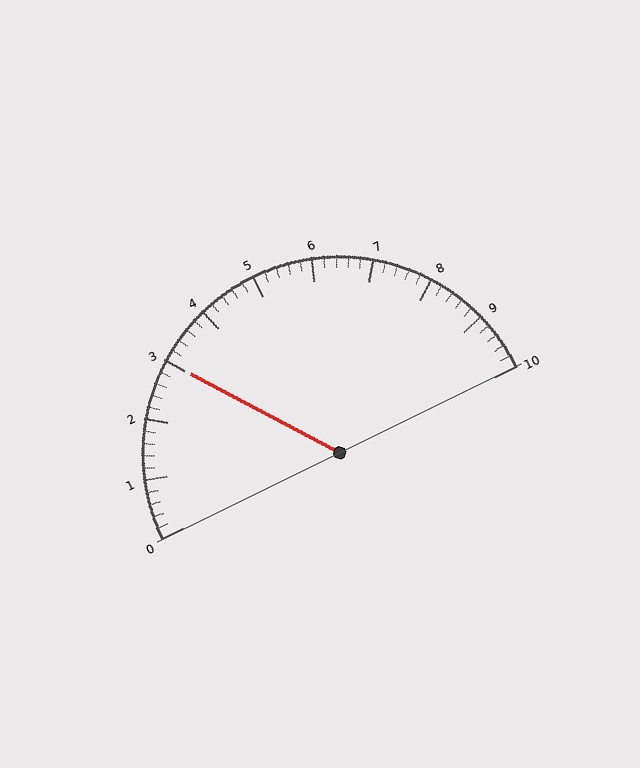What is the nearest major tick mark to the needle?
The nearest major tick mark is 3.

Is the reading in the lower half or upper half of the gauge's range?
The reading is in the lower half of the range (0 to 10).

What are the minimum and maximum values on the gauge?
The gauge ranges from 0 to 10.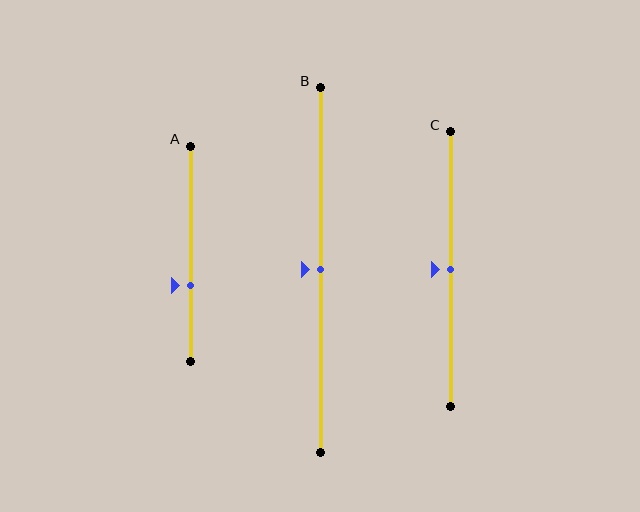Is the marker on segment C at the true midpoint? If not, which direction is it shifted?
Yes, the marker on segment C is at the true midpoint.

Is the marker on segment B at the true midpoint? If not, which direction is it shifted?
Yes, the marker on segment B is at the true midpoint.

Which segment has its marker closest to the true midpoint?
Segment B has its marker closest to the true midpoint.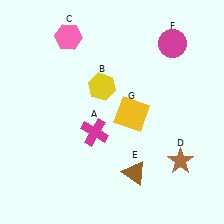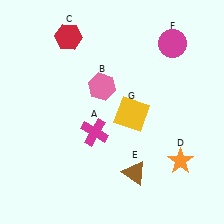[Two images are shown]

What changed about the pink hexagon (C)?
In Image 1, C is pink. In Image 2, it changed to red.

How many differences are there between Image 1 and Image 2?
There are 3 differences between the two images.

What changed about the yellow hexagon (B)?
In Image 1, B is yellow. In Image 2, it changed to pink.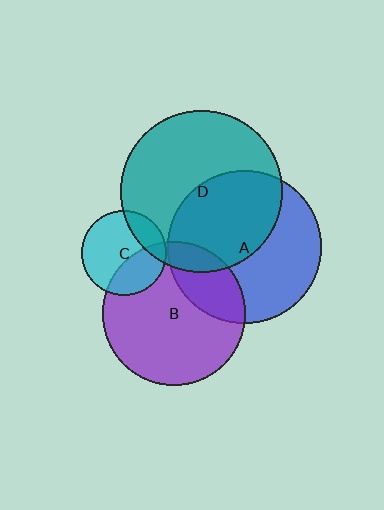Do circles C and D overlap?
Yes.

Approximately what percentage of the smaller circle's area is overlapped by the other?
Approximately 20%.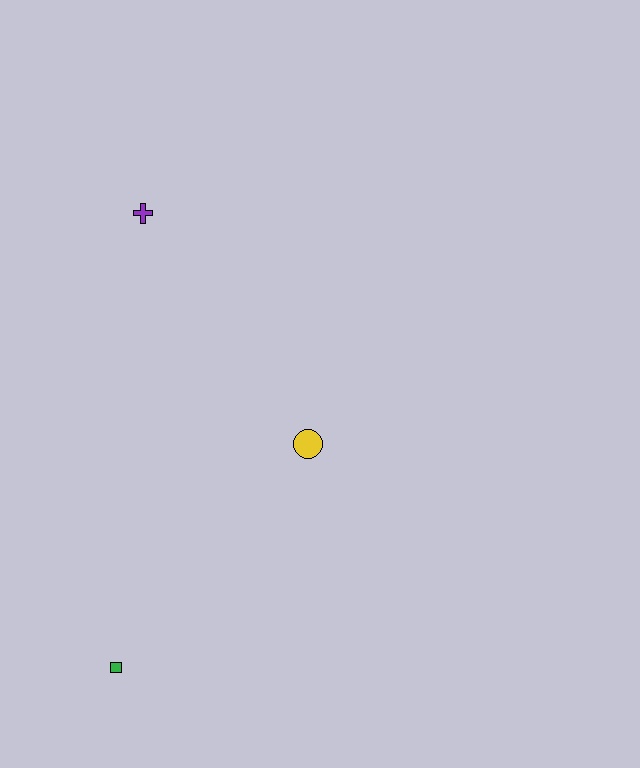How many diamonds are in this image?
There are no diamonds.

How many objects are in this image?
There are 3 objects.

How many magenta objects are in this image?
There are no magenta objects.